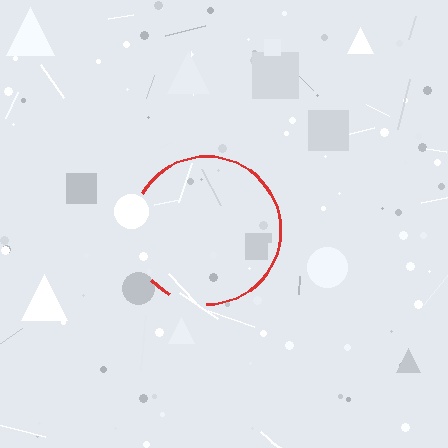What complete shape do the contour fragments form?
The contour fragments form a circle.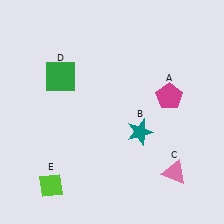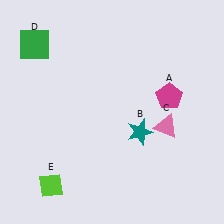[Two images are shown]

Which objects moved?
The objects that moved are: the pink triangle (C), the green square (D).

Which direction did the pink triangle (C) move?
The pink triangle (C) moved up.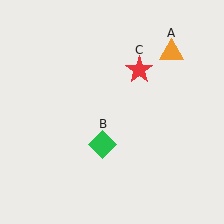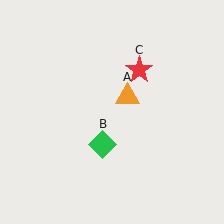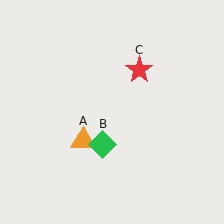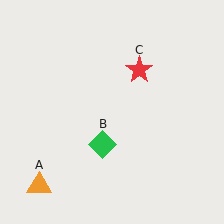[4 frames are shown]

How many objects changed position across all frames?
1 object changed position: orange triangle (object A).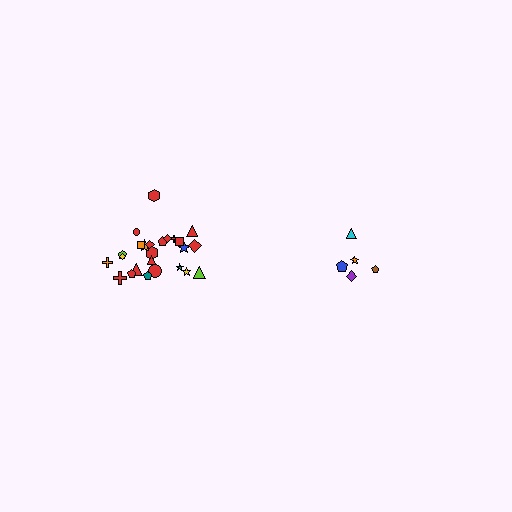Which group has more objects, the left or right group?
The left group.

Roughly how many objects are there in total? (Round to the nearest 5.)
Roughly 30 objects in total.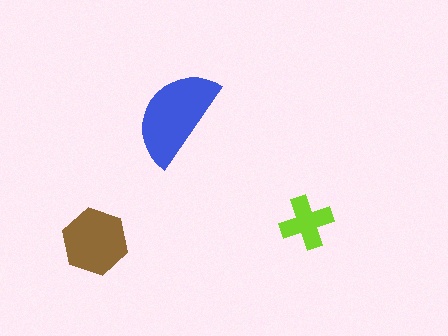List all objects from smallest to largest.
The lime cross, the brown hexagon, the blue semicircle.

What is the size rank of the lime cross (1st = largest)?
3rd.